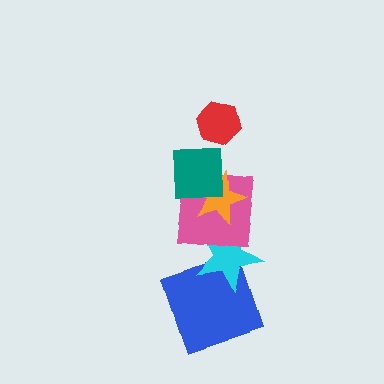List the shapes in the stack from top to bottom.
From top to bottom: the red hexagon, the teal square, the orange star, the pink square, the cyan star, the blue square.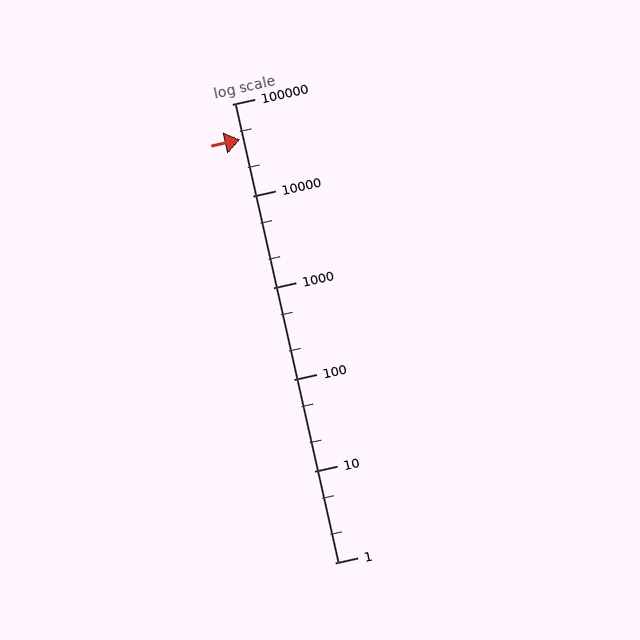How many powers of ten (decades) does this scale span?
The scale spans 5 decades, from 1 to 100000.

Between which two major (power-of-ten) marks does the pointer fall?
The pointer is between 10000 and 100000.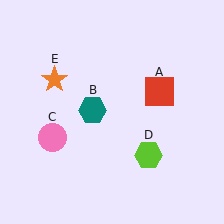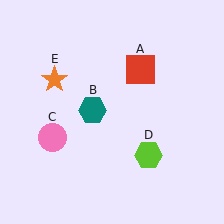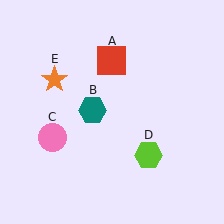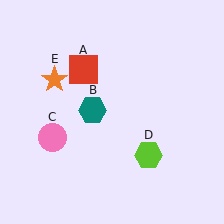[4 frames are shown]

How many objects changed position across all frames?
1 object changed position: red square (object A).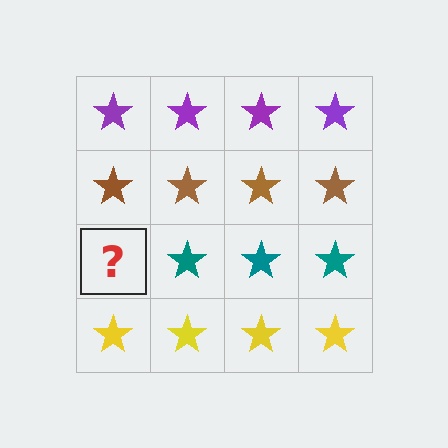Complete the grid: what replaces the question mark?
The question mark should be replaced with a teal star.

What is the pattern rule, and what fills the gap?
The rule is that each row has a consistent color. The gap should be filled with a teal star.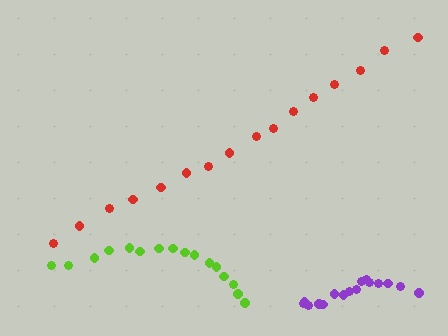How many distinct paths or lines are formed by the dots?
There are 3 distinct paths.